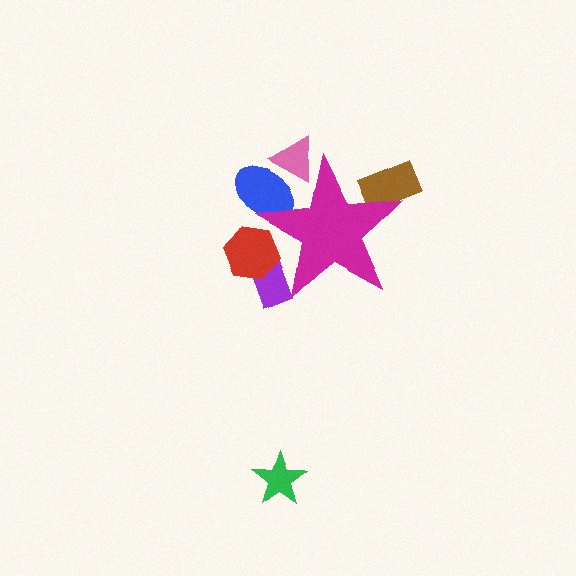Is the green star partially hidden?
No, the green star is fully visible.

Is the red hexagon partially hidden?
Yes, the red hexagon is partially hidden behind the magenta star.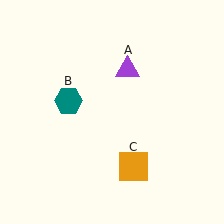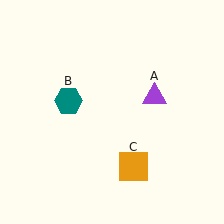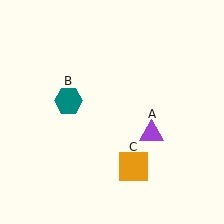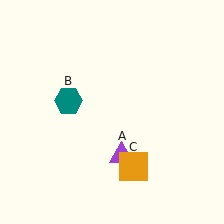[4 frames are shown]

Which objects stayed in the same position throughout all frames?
Teal hexagon (object B) and orange square (object C) remained stationary.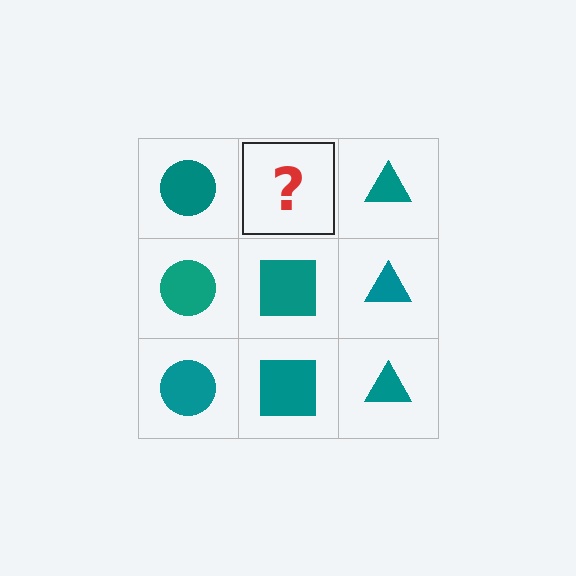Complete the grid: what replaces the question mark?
The question mark should be replaced with a teal square.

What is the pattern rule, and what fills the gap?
The rule is that each column has a consistent shape. The gap should be filled with a teal square.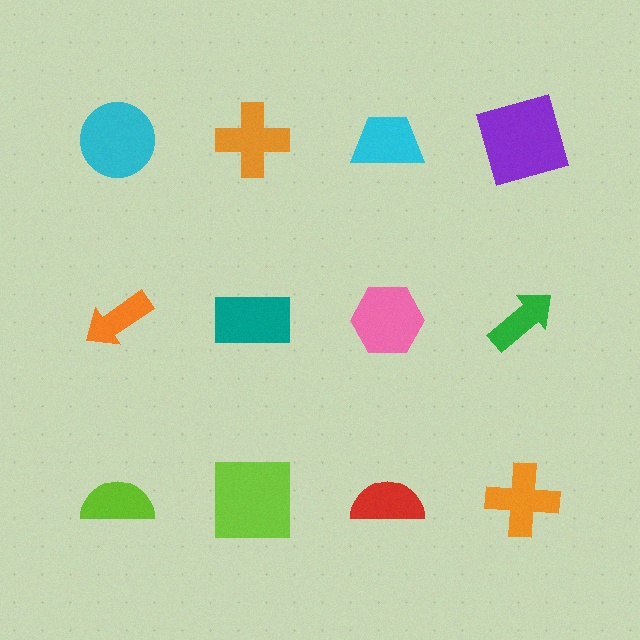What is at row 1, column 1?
A cyan circle.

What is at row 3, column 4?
An orange cross.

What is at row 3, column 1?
A lime semicircle.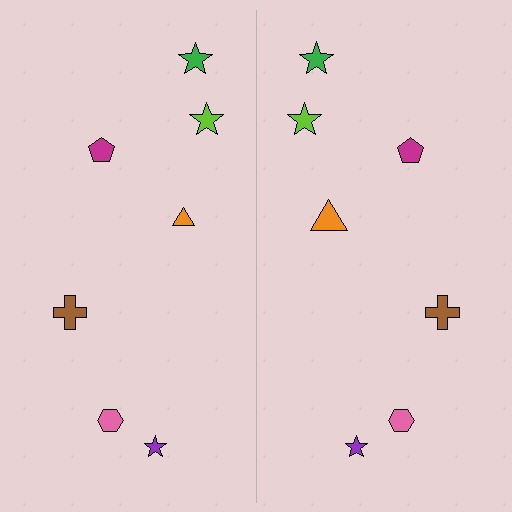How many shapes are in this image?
There are 14 shapes in this image.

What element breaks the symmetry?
The orange triangle on the right side has a different size than its mirror counterpart.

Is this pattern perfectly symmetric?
No, the pattern is not perfectly symmetric. The orange triangle on the right side has a different size than its mirror counterpart.